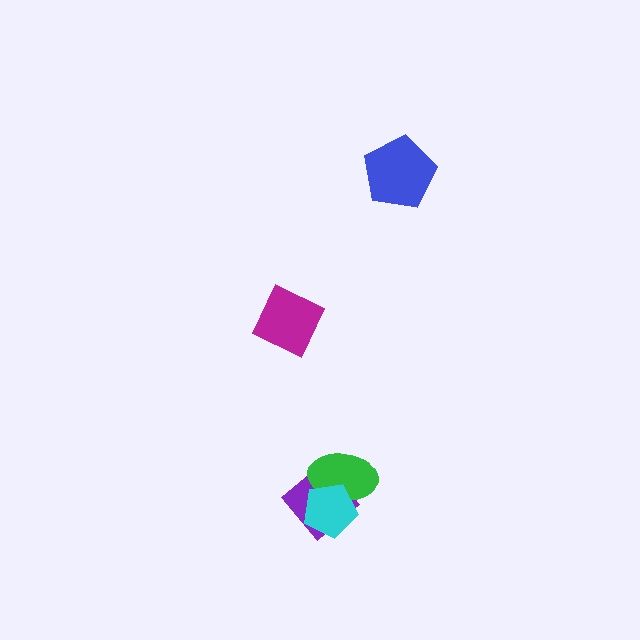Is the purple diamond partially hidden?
Yes, it is partially covered by another shape.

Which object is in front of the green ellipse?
The cyan pentagon is in front of the green ellipse.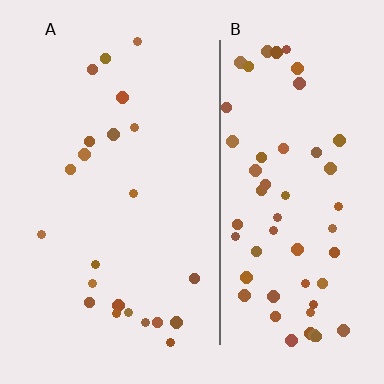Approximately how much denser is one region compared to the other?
Approximately 2.7× — region B over region A.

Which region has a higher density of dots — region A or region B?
B (the right).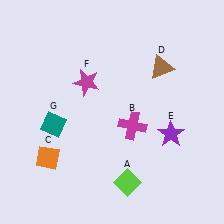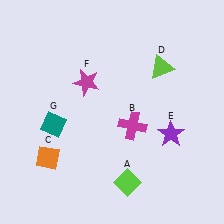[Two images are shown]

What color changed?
The triangle (D) changed from brown in Image 1 to lime in Image 2.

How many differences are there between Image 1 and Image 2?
There is 1 difference between the two images.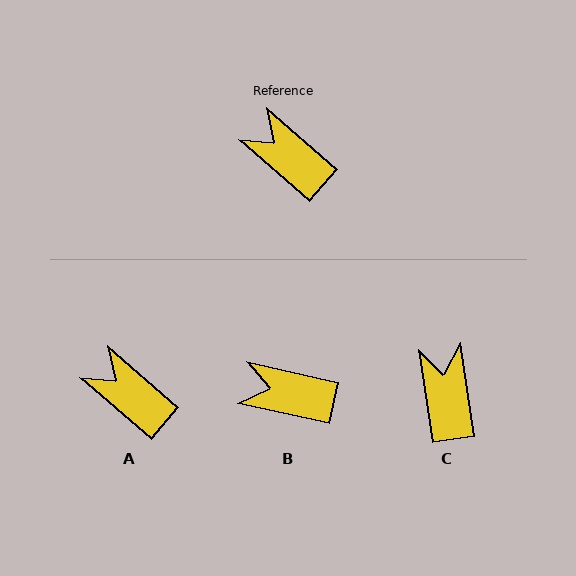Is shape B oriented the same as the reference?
No, it is off by about 29 degrees.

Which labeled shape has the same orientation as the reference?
A.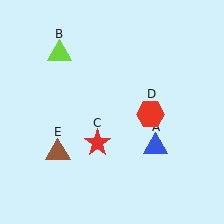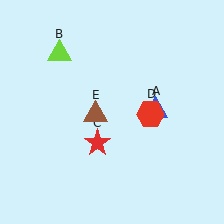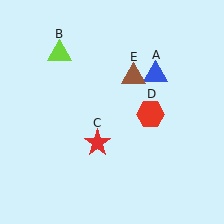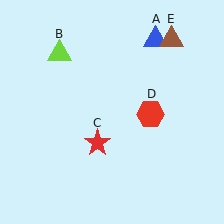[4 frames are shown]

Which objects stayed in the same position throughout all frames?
Lime triangle (object B) and red star (object C) and red hexagon (object D) remained stationary.